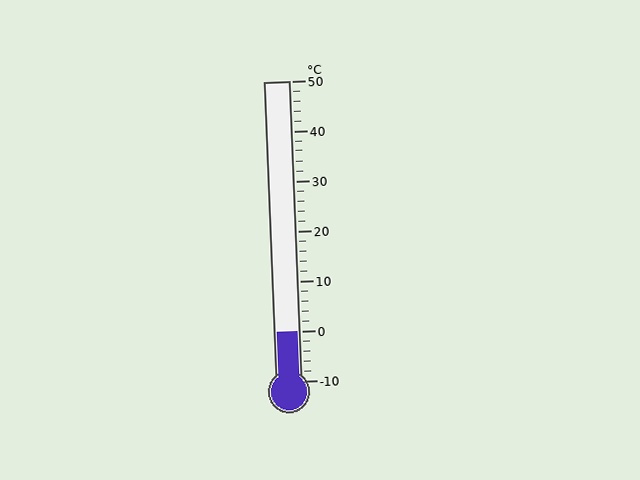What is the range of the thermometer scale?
The thermometer scale ranges from -10°C to 50°C.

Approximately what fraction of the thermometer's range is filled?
The thermometer is filled to approximately 15% of its range.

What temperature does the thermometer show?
The thermometer shows approximately 0°C.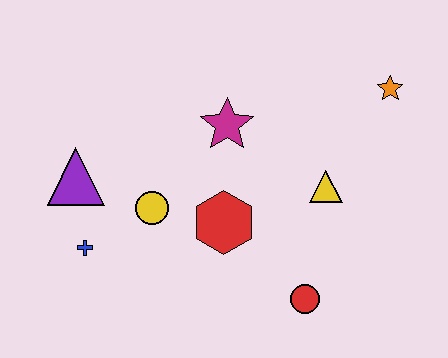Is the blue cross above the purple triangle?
No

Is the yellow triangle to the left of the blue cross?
No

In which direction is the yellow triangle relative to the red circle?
The yellow triangle is above the red circle.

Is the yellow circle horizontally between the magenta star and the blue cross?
Yes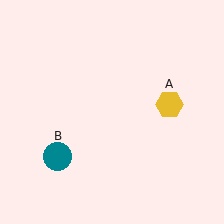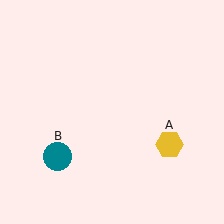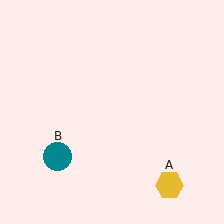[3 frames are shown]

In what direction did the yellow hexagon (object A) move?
The yellow hexagon (object A) moved down.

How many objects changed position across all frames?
1 object changed position: yellow hexagon (object A).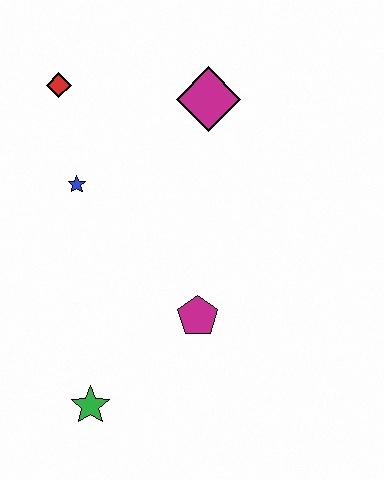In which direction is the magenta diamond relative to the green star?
The magenta diamond is above the green star.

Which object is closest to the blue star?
The red diamond is closest to the blue star.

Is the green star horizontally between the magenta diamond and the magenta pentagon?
No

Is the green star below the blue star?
Yes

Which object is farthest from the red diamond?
The green star is farthest from the red diamond.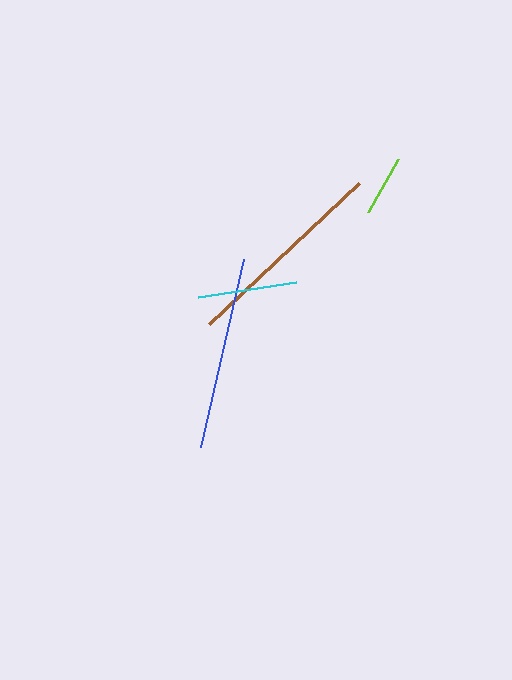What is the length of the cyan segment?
The cyan segment is approximately 100 pixels long.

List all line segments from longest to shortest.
From longest to shortest: brown, blue, cyan, lime.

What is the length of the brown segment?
The brown segment is approximately 206 pixels long.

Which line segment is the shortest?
The lime line is the shortest at approximately 61 pixels.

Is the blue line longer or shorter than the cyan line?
The blue line is longer than the cyan line.